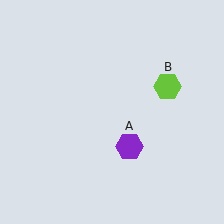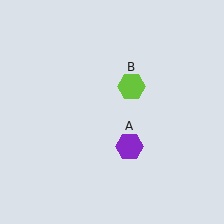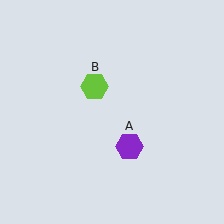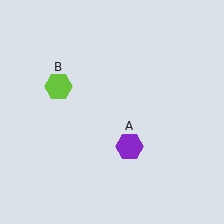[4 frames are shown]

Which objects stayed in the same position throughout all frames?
Purple hexagon (object A) remained stationary.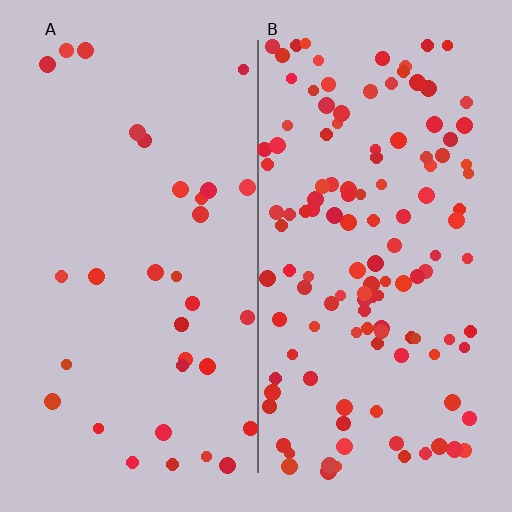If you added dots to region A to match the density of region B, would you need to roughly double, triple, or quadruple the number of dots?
Approximately quadruple.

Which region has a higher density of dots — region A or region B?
B (the right).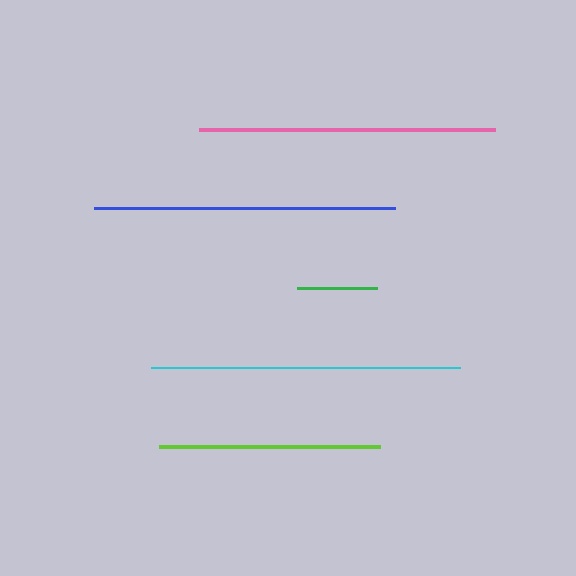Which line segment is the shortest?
The green line is the shortest at approximately 80 pixels.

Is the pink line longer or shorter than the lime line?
The pink line is longer than the lime line.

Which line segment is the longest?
The cyan line is the longest at approximately 310 pixels.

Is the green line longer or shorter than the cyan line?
The cyan line is longer than the green line.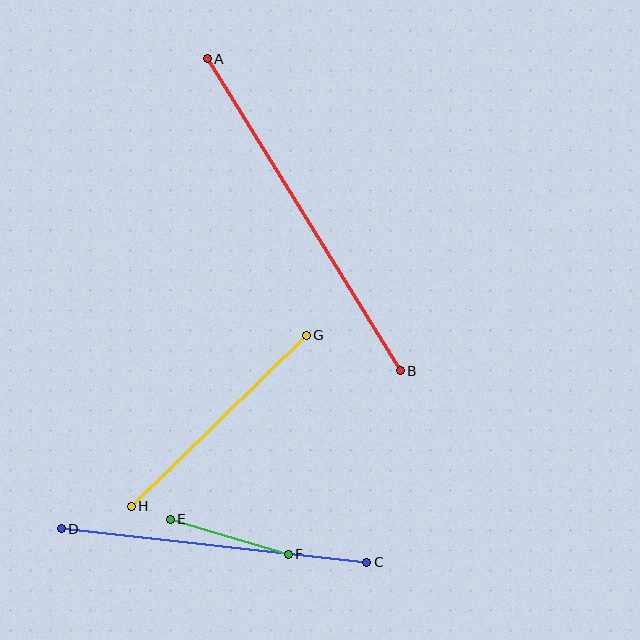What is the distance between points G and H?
The distance is approximately 245 pixels.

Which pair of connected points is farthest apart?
Points A and B are farthest apart.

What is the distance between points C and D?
The distance is approximately 307 pixels.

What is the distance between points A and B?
The distance is approximately 367 pixels.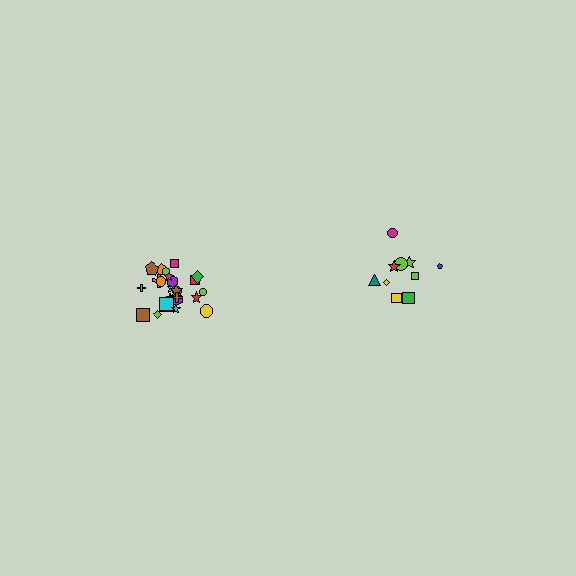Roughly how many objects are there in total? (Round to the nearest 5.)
Roughly 35 objects in total.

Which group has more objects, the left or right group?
The left group.